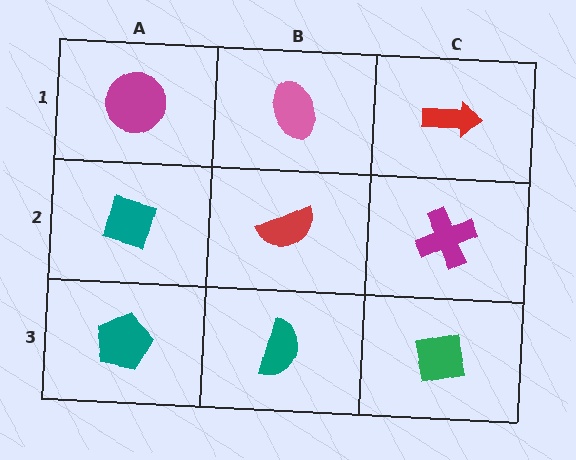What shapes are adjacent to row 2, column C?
A red arrow (row 1, column C), a green square (row 3, column C), a red semicircle (row 2, column B).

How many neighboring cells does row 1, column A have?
2.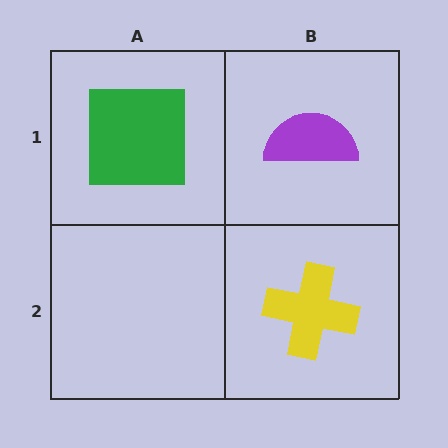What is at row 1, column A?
A green square.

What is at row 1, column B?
A purple semicircle.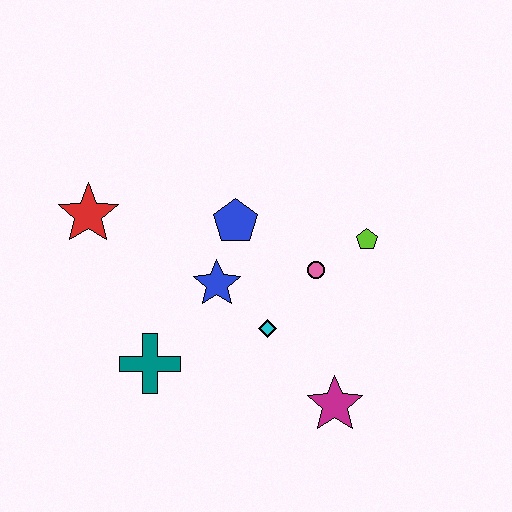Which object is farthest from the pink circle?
The red star is farthest from the pink circle.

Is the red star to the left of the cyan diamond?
Yes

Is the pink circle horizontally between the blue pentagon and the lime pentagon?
Yes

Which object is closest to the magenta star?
The cyan diamond is closest to the magenta star.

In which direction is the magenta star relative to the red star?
The magenta star is to the right of the red star.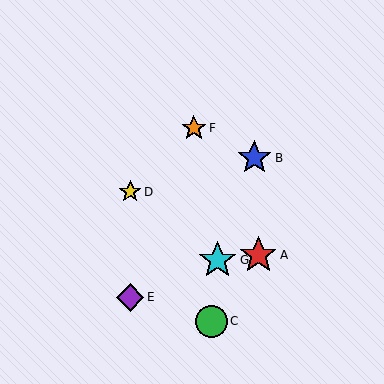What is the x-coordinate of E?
Object E is at x≈130.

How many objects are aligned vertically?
2 objects (D, E) are aligned vertically.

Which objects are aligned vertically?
Objects D, E are aligned vertically.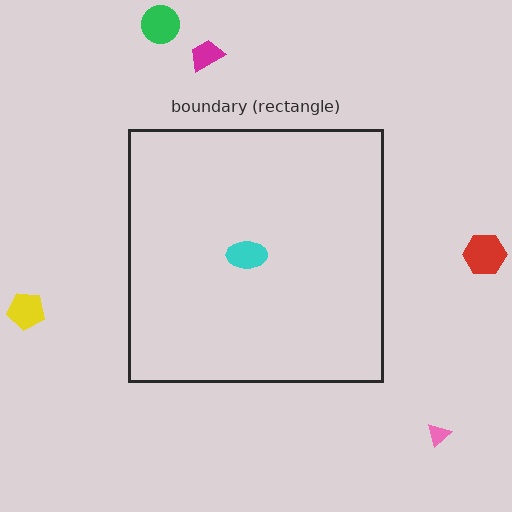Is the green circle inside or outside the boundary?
Outside.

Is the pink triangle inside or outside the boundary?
Outside.